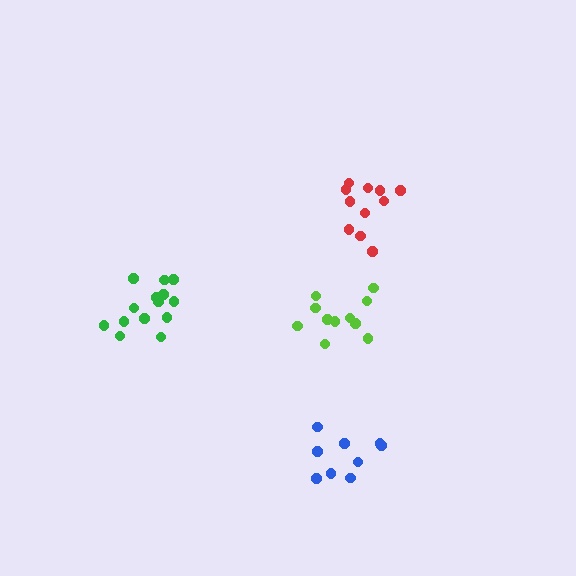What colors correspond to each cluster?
The clusters are colored: green, red, lime, blue.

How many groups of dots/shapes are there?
There are 4 groups.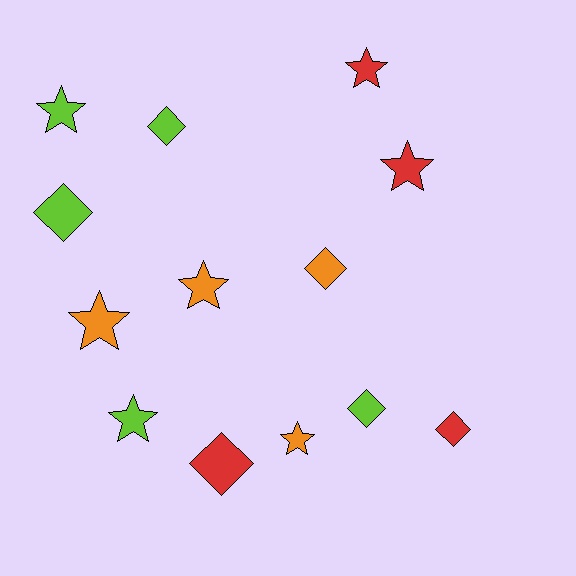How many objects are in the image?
There are 13 objects.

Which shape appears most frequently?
Star, with 7 objects.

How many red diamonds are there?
There are 2 red diamonds.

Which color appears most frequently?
Lime, with 5 objects.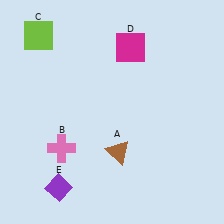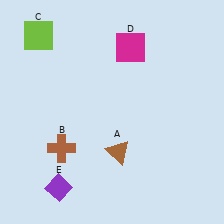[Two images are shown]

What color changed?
The cross (B) changed from pink in Image 1 to brown in Image 2.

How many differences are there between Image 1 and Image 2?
There is 1 difference between the two images.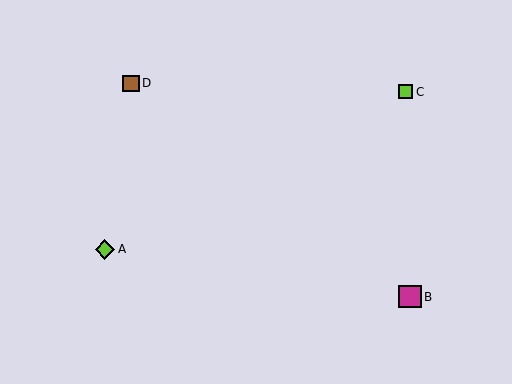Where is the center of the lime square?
The center of the lime square is at (406, 92).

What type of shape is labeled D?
Shape D is a brown square.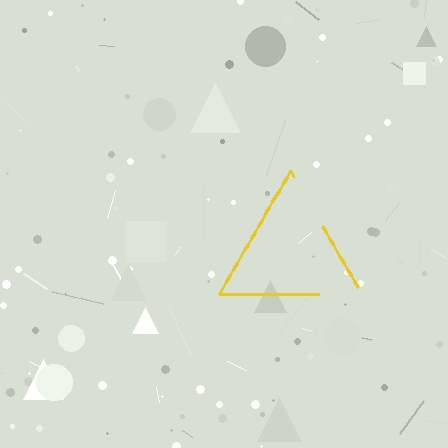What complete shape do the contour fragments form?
The contour fragments form a triangle.